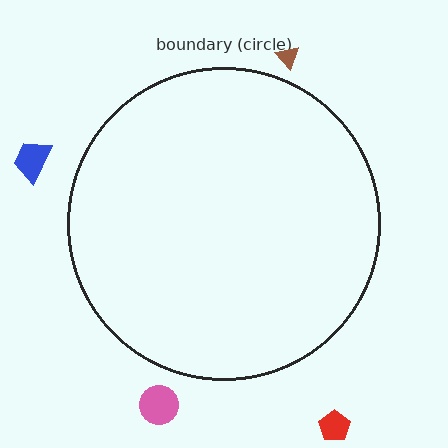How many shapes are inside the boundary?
0 inside, 4 outside.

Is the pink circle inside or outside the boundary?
Outside.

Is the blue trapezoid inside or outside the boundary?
Outside.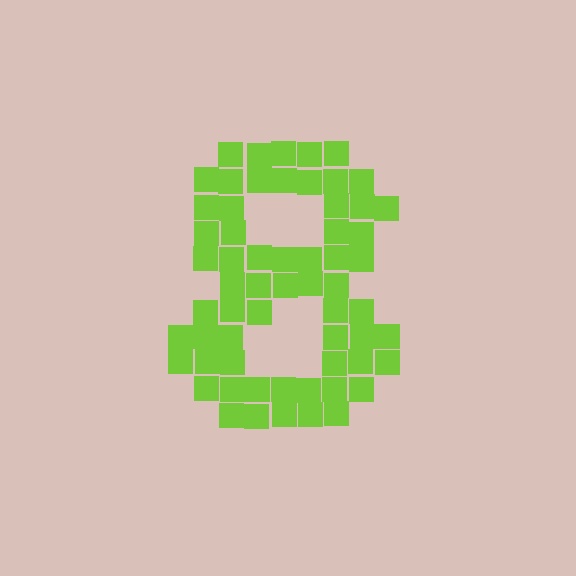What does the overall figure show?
The overall figure shows the digit 8.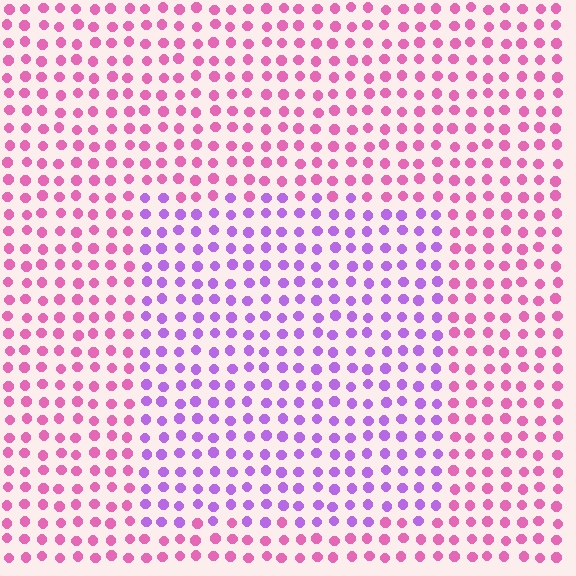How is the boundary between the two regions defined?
The boundary is defined purely by a slight shift in hue (about 44 degrees). Spacing, size, and orientation are identical on both sides.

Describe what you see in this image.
The image is filled with small pink elements in a uniform arrangement. A rectangle-shaped region is visible where the elements are tinted to a slightly different hue, forming a subtle color boundary.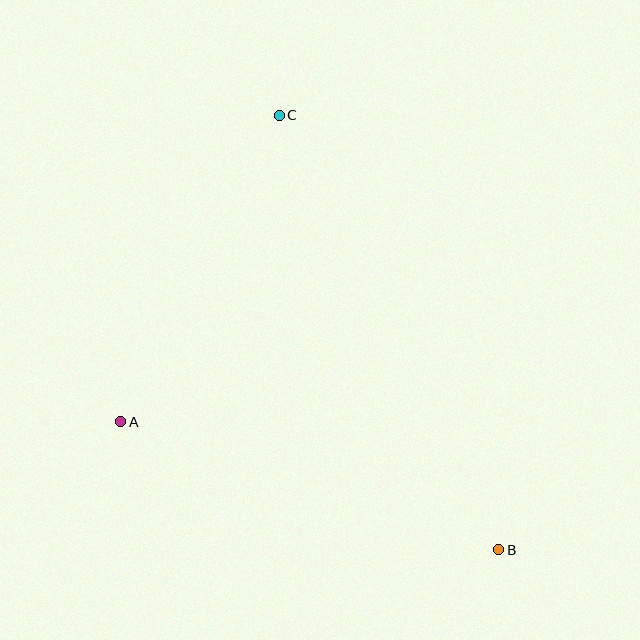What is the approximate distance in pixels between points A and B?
The distance between A and B is approximately 399 pixels.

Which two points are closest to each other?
Points A and C are closest to each other.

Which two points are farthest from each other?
Points B and C are farthest from each other.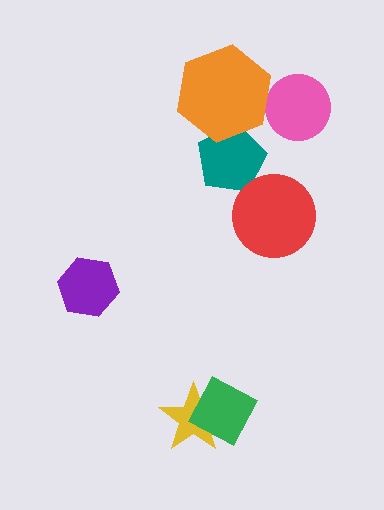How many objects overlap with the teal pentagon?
1 object overlaps with the teal pentagon.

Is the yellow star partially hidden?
Yes, it is partially covered by another shape.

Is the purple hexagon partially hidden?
No, no other shape covers it.